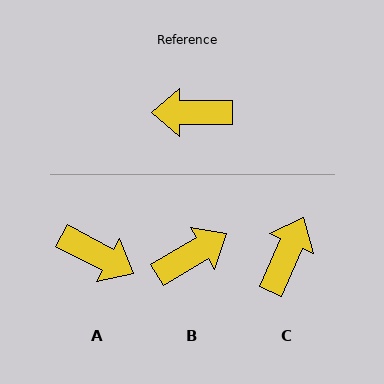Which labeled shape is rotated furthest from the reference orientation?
A, about 152 degrees away.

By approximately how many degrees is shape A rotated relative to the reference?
Approximately 152 degrees counter-clockwise.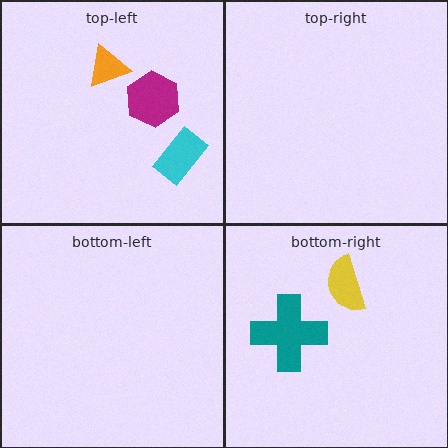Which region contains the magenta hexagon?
The top-left region.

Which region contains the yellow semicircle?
The bottom-right region.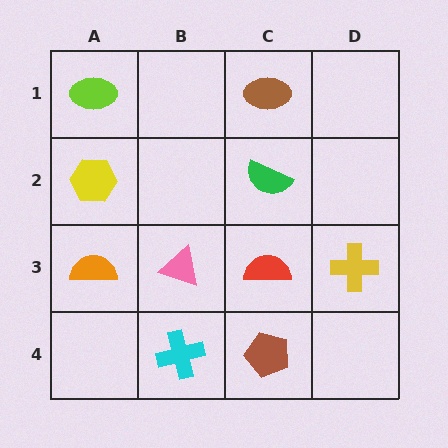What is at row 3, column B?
A pink triangle.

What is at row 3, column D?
A yellow cross.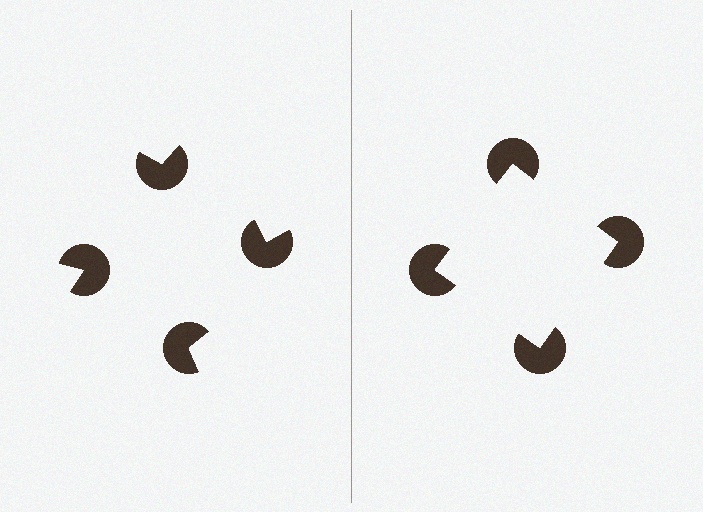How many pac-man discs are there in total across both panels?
8 — 4 on each side.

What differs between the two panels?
The pac-man discs are positioned identically on both sides; only the wedge orientations differ. On the right they align to a square; on the left they are misaligned.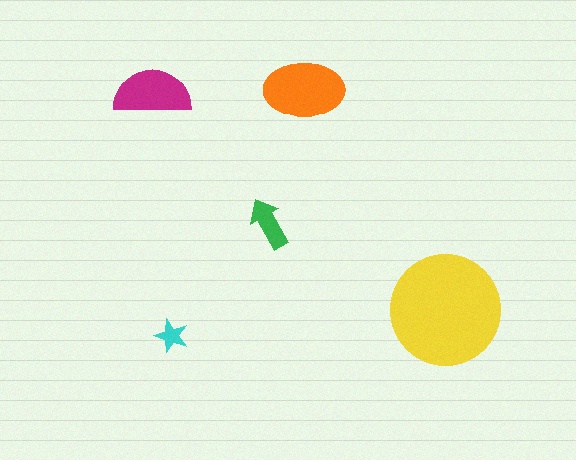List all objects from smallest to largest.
The cyan star, the green arrow, the magenta semicircle, the orange ellipse, the yellow circle.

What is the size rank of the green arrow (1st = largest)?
4th.